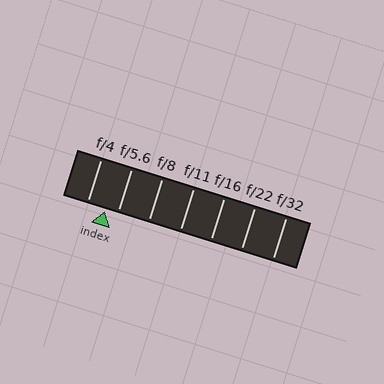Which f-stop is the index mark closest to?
The index mark is closest to f/5.6.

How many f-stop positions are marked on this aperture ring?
There are 7 f-stop positions marked.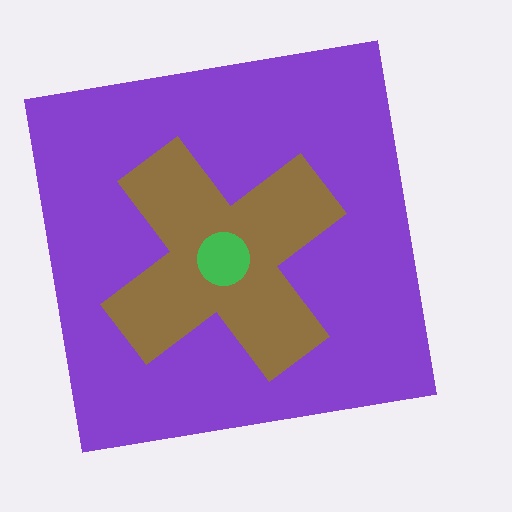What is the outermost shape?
The purple square.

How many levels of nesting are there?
3.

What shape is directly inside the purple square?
The brown cross.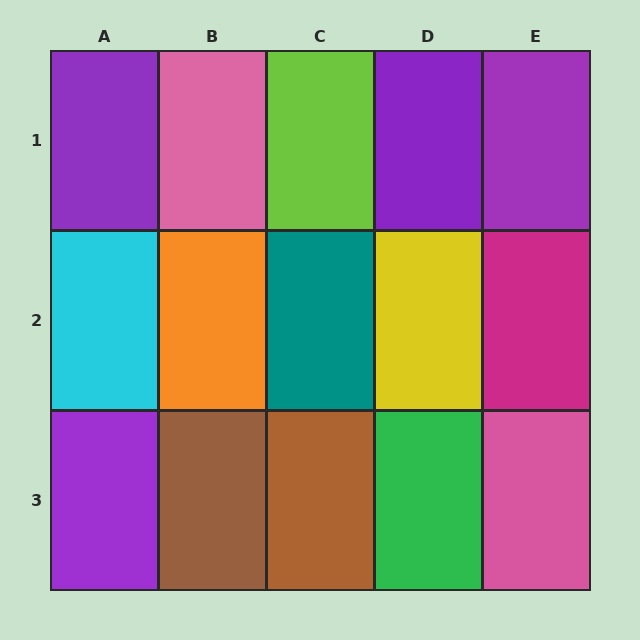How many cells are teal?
1 cell is teal.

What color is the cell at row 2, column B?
Orange.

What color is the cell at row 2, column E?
Magenta.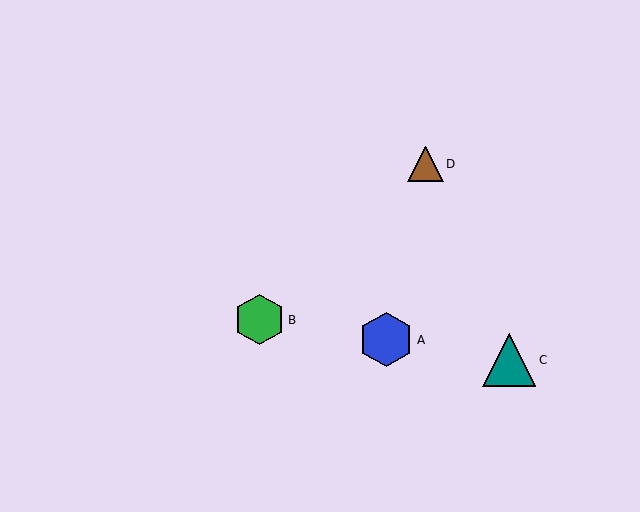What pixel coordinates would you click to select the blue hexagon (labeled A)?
Click at (386, 340) to select the blue hexagon A.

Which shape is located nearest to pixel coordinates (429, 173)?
The brown triangle (labeled D) at (425, 164) is nearest to that location.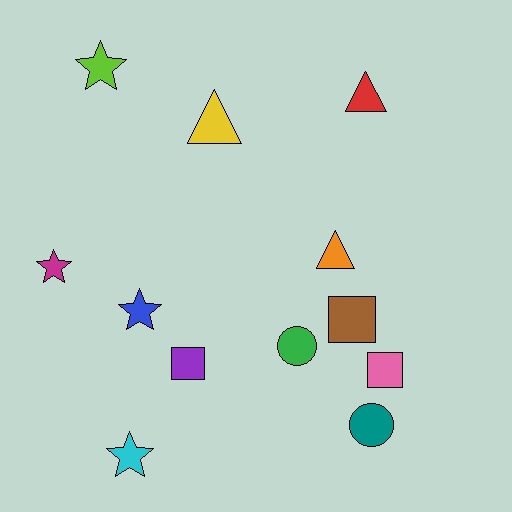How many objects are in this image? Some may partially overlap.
There are 12 objects.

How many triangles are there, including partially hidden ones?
There are 3 triangles.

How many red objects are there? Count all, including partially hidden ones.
There is 1 red object.